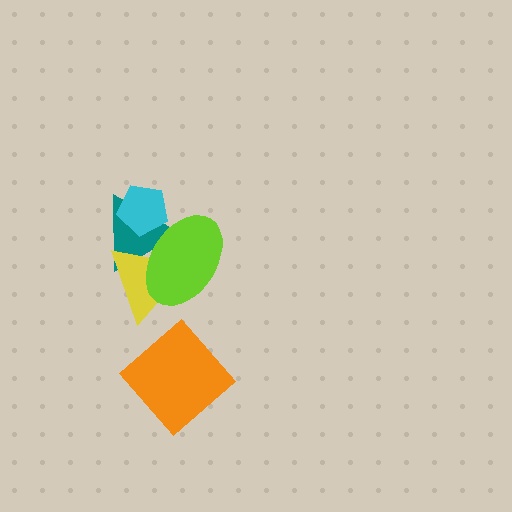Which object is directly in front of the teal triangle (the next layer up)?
The yellow triangle is directly in front of the teal triangle.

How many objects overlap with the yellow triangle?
2 objects overlap with the yellow triangle.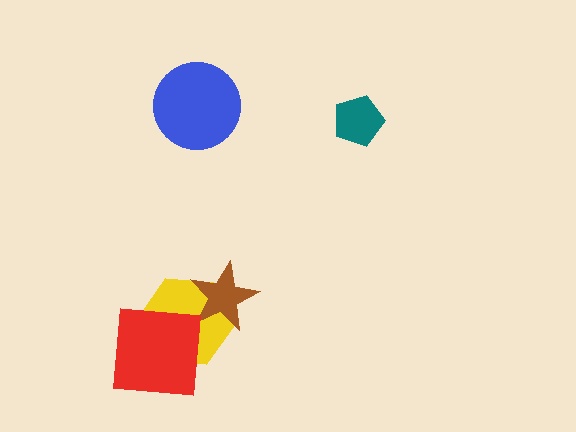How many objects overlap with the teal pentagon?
0 objects overlap with the teal pentagon.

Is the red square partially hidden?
No, no other shape covers it.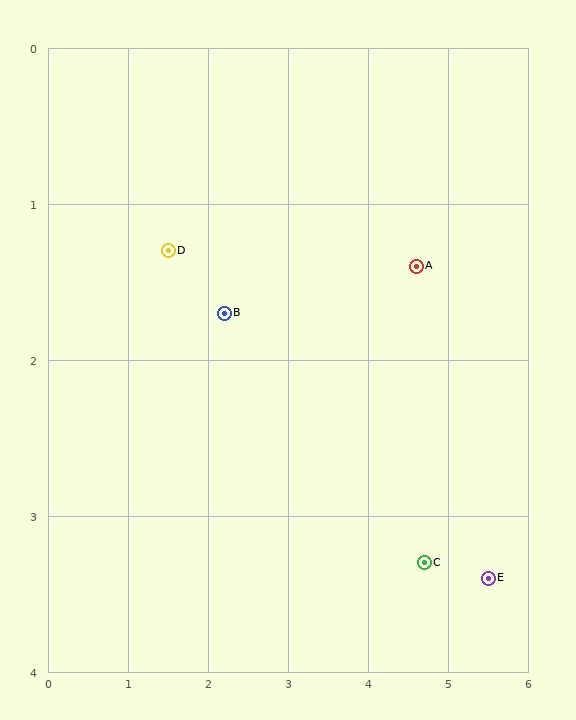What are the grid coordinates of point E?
Point E is at approximately (5.5, 3.4).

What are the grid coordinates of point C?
Point C is at approximately (4.7, 3.3).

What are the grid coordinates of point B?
Point B is at approximately (2.2, 1.7).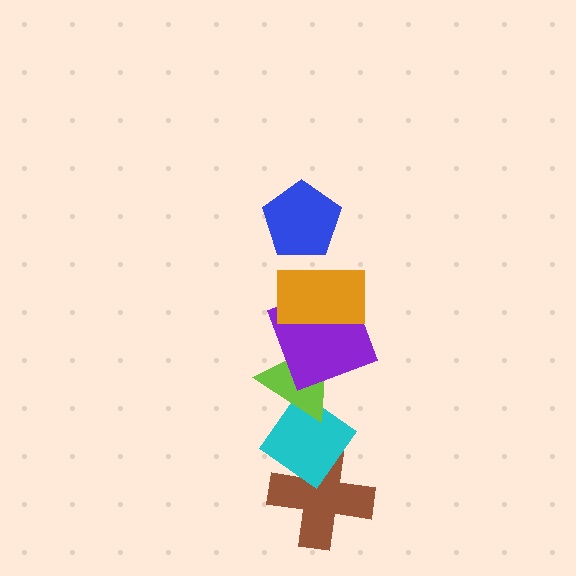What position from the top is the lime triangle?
The lime triangle is 4th from the top.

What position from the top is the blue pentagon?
The blue pentagon is 1st from the top.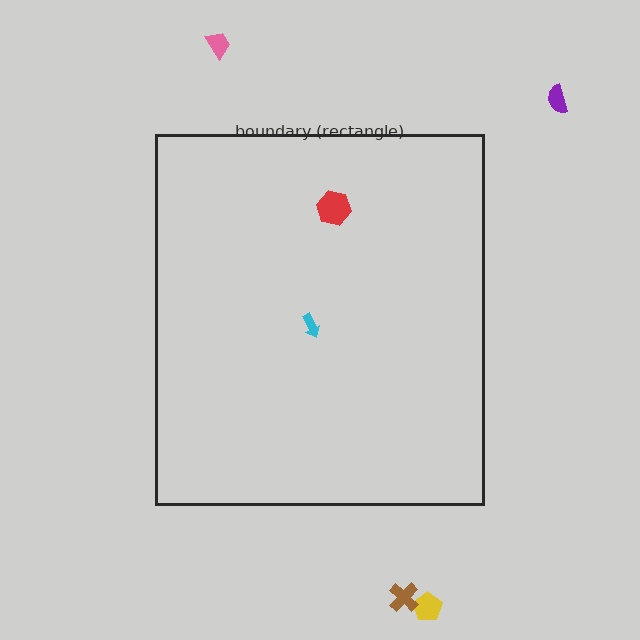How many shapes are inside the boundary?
2 inside, 4 outside.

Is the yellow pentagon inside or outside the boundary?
Outside.